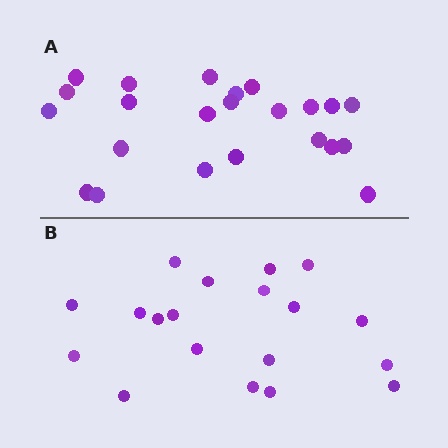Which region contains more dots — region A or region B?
Region A (the top region) has more dots.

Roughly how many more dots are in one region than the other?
Region A has about 4 more dots than region B.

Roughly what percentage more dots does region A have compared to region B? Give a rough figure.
About 20% more.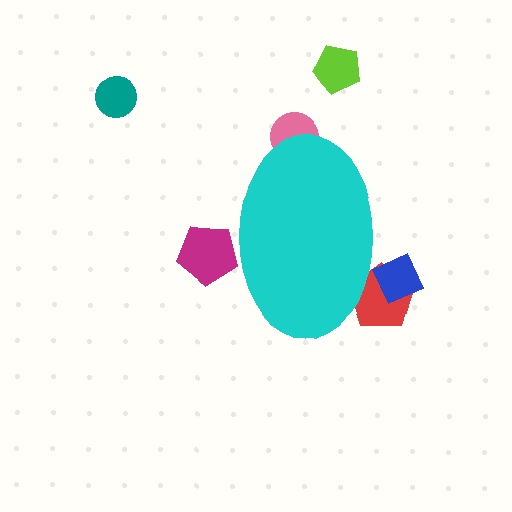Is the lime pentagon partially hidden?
No, the lime pentagon is fully visible.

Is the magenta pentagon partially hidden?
Yes, the magenta pentagon is partially hidden behind the cyan ellipse.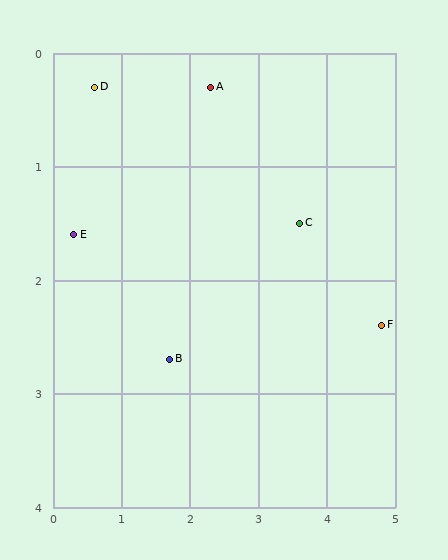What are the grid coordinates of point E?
Point E is at approximately (0.3, 1.6).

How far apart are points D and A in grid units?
Points D and A are about 1.7 grid units apart.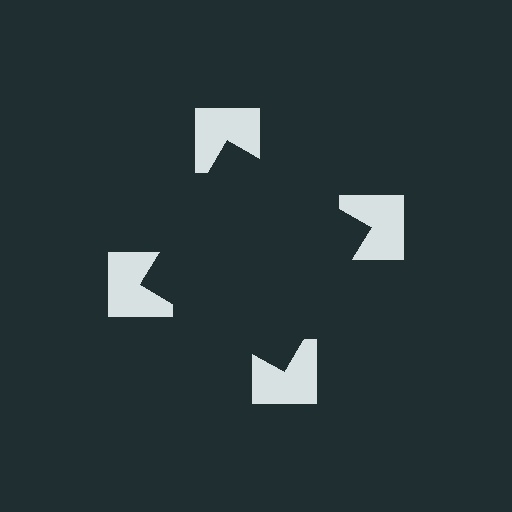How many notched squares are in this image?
There are 4 — one at each vertex of the illusory square.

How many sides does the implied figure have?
4 sides.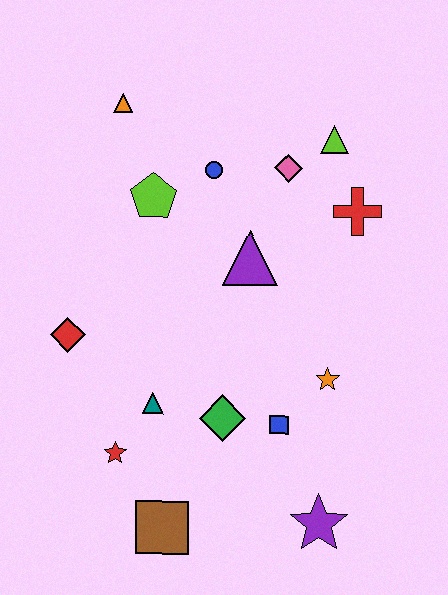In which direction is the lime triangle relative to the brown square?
The lime triangle is above the brown square.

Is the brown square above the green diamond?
No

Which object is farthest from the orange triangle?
The purple star is farthest from the orange triangle.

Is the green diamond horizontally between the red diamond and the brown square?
No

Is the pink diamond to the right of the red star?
Yes